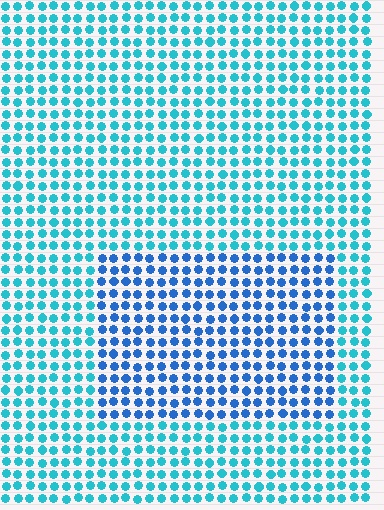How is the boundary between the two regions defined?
The boundary is defined purely by a slight shift in hue (about 31 degrees). Spacing, size, and orientation are identical on both sides.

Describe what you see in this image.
The image is filled with small cyan elements in a uniform arrangement. A rectangle-shaped region is visible where the elements are tinted to a slightly different hue, forming a subtle color boundary.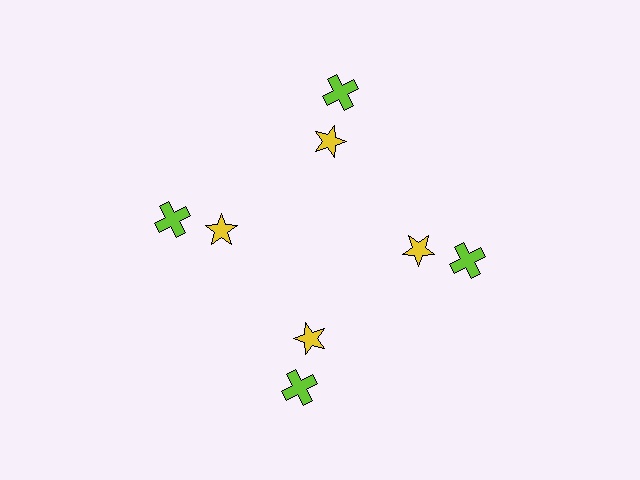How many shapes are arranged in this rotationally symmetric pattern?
There are 8 shapes, arranged in 4 groups of 2.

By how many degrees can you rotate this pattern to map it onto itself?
The pattern maps onto itself every 90 degrees of rotation.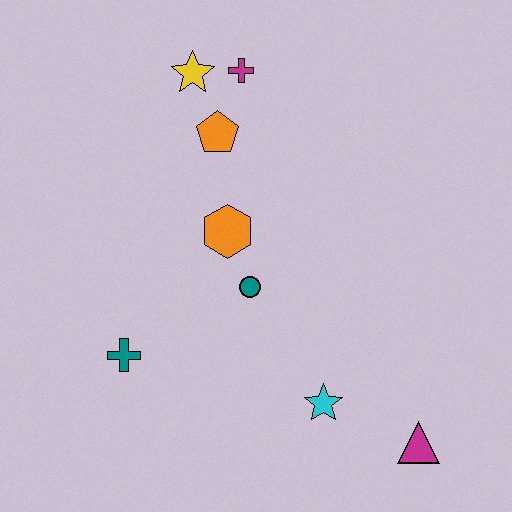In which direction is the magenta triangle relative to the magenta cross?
The magenta triangle is below the magenta cross.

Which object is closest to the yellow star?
The magenta cross is closest to the yellow star.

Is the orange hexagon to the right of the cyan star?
No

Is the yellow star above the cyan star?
Yes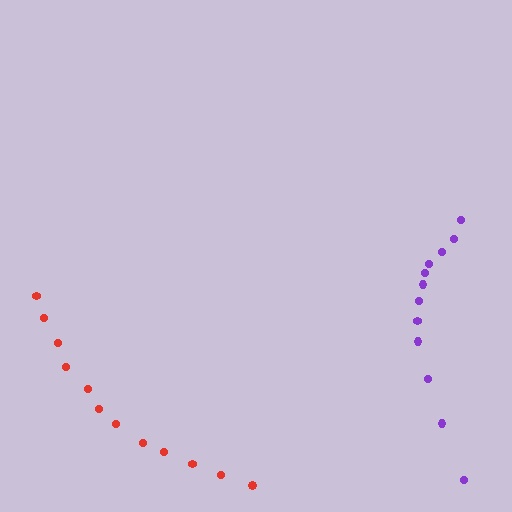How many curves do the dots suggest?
There are 2 distinct paths.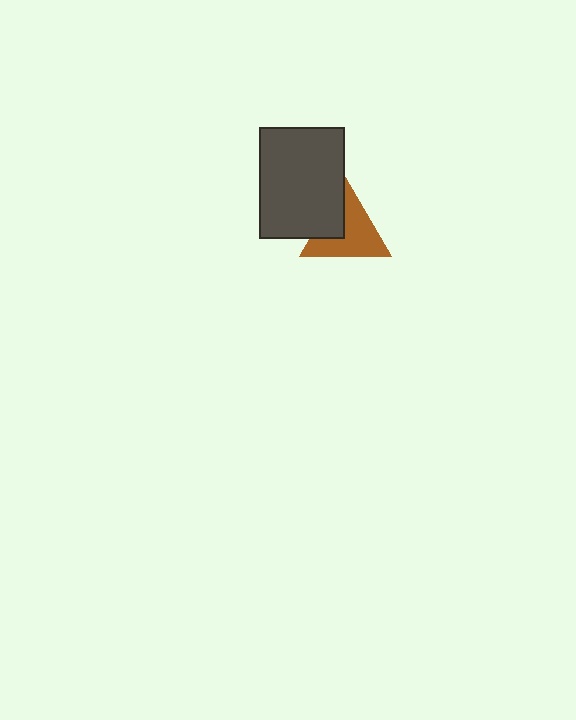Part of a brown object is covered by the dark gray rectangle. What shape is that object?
It is a triangle.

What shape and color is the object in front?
The object in front is a dark gray rectangle.